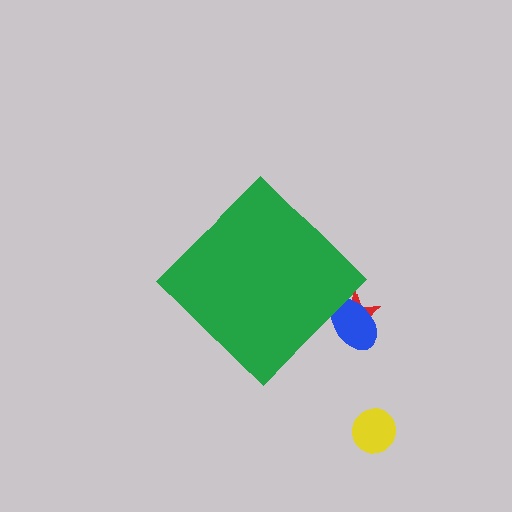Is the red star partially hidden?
Yes, the red star is partially hidden behind the green diamond.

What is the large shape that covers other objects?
A green diamond.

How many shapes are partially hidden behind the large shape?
2 shapes are partially hidden.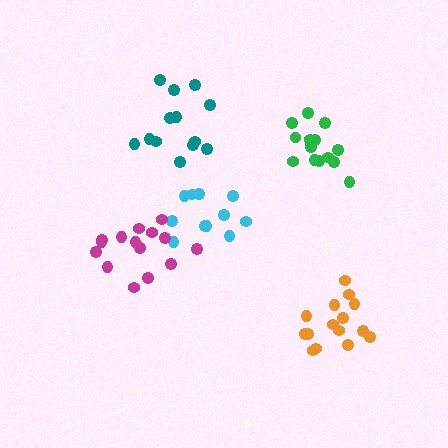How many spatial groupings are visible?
There are 5 spatial groupings.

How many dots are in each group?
Group 1: 11 dots, Group 2: 15 dots, Group 3: 15 dots, Group 4: 13 dots, Group 5: 15 dots (69 total).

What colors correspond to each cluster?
The clusters are colored: cyan, green, orange, teal, magenta.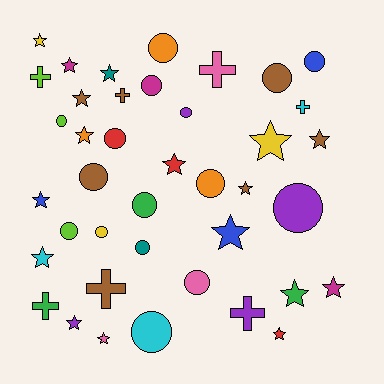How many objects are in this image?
There are 40 objects.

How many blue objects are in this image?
There are 3 blue objects.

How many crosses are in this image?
There are 7 crosses.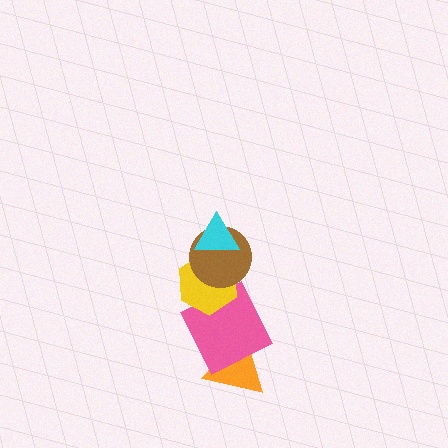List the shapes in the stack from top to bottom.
From top to bottom: the cyan triangle, the brown circle, the yellow hexagon, the pink square, the orange triangle.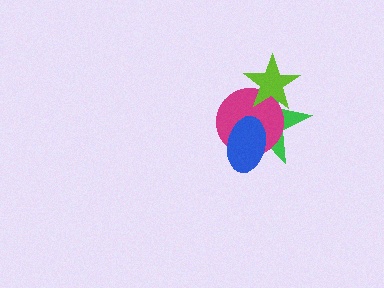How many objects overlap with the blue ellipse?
2 objects overlap with the blue ellipse.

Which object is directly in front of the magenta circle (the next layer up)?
The blue ellipse is directly in front of the magenta circle.